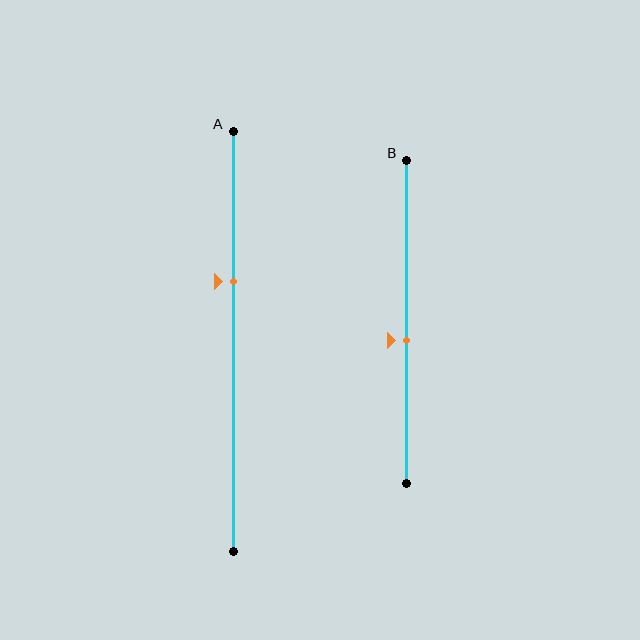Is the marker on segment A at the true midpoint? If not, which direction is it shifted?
No, the marker on segment A is shifted upward by about 14% of the segment length.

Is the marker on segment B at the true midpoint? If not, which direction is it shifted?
No, the marker on segment B is shifted downward by about 6% of the segment length.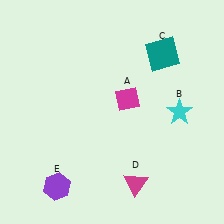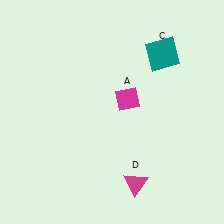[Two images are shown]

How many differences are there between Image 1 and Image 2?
There are 2 differences between the two images.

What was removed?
The purple hexagon (E), the cyan star (B) were removed in Image 2.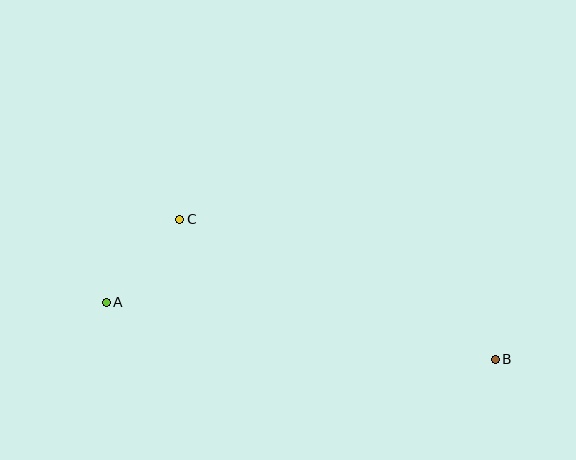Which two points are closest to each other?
Points A and C are closest to each other.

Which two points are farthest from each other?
Points A and B are farthest from each other.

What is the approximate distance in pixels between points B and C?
The distance between B and C is approximately 345 pixels.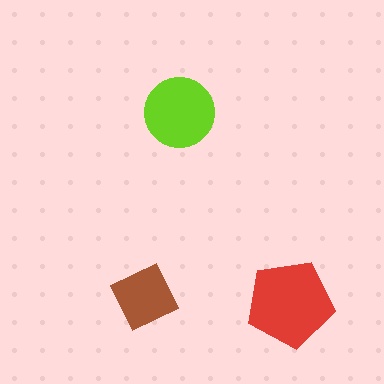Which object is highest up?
The lime circle is topmost.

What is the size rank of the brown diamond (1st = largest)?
3rd.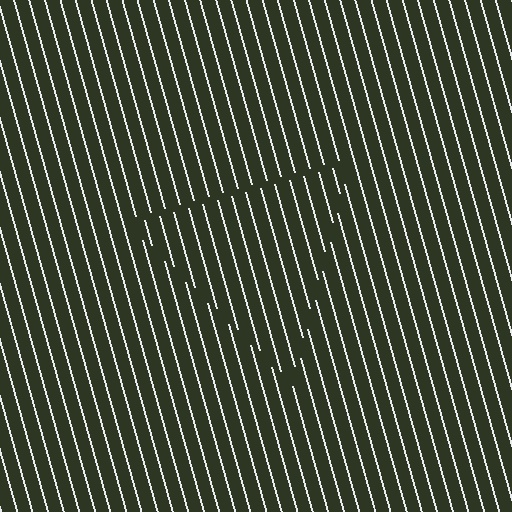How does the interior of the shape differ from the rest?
The interior of the shape contains the same grating, shifted by half a period — the contour is defined by the phase discontinuity where line-ends from the inner and outer gratings abut.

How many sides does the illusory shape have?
3 sides — the line-ends trace a triangle.